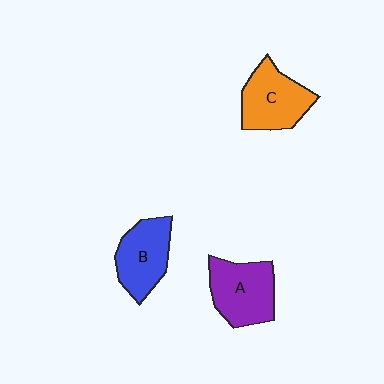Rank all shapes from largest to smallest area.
From largest to smallest: A (purple), C (orange), B (blue).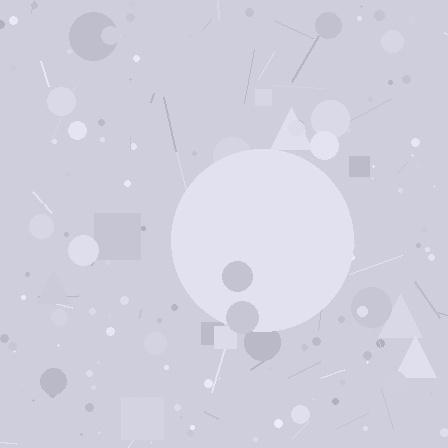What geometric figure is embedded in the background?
A circle is embedded in the background.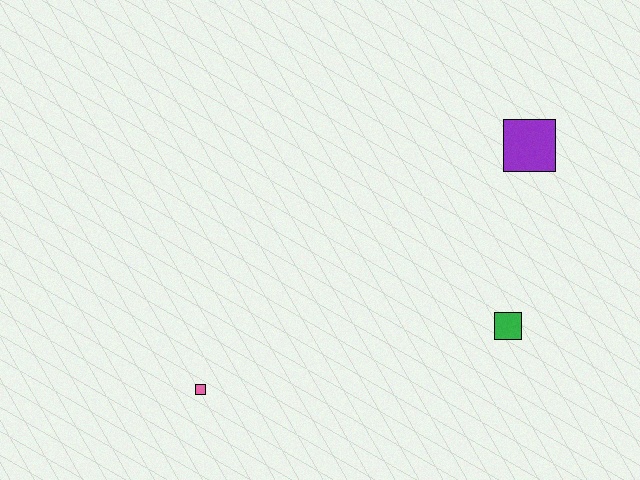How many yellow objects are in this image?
There are no yellow objects.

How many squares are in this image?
There are 3 squares.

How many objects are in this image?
There are 3 objects.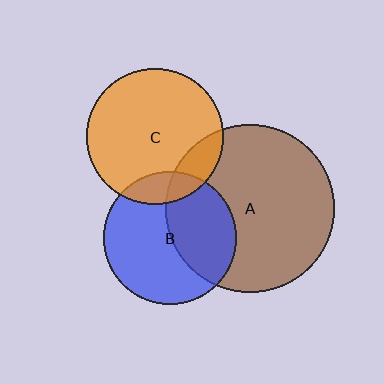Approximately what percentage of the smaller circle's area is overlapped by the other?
Approximately 40%.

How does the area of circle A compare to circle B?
Approximately 1.6 times.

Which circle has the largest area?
Circle A (brown).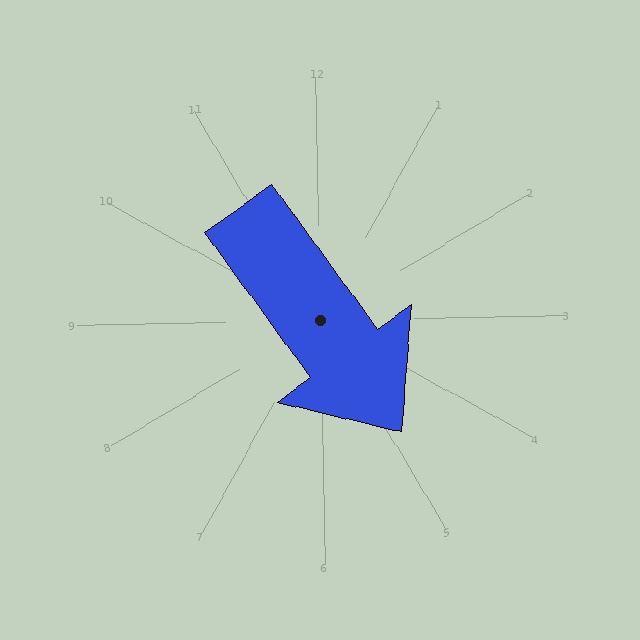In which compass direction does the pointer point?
Southeast.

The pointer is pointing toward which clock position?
Roughly 5 o'clock.